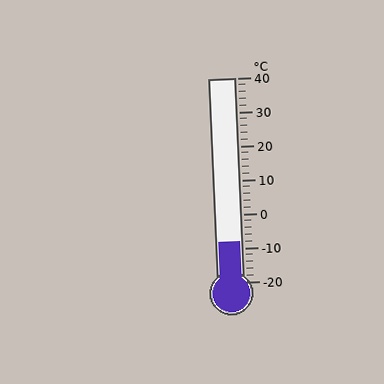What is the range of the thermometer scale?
The thermometer scale ranges from -20°C to 40°C.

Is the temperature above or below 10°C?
The temperature is below 10°C.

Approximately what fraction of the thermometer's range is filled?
The thermometer is filled to approximately 20% of its range.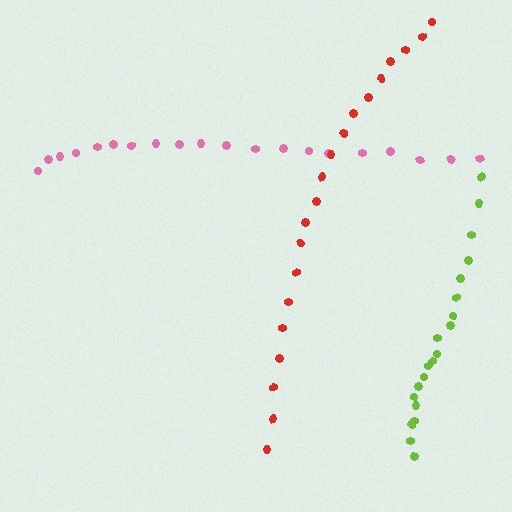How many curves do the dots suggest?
There are 3 distinct paths.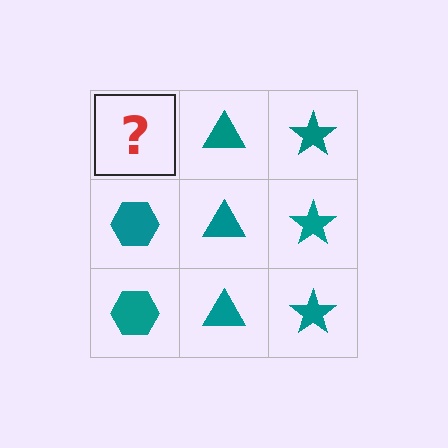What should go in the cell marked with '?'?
The missing cell should contain a teal hexagon.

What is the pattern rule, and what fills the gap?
The rule is that each column has a consistent shape. The gap should be filled with a teal hexagon.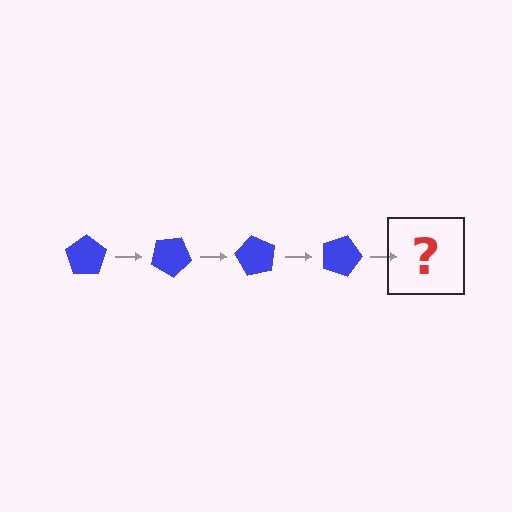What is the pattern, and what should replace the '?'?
The pattern is that the pentagon rotates 30 degrees each step. The '?' should be a blue pentagon rotated 120 degrees.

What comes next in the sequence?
The next element should be a blue pentagon rotated 120 degrees.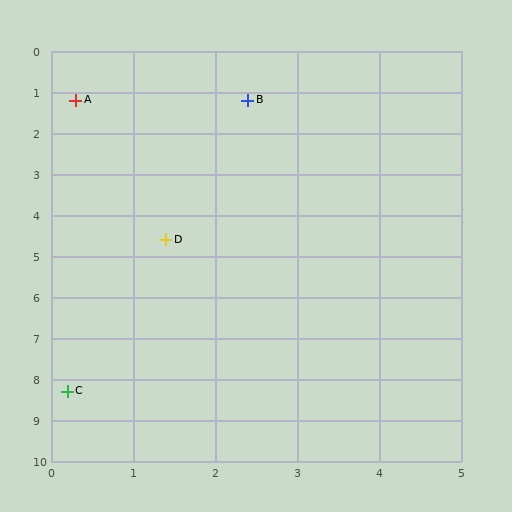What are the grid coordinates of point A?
Point A is at approximately (0.3, 1.2).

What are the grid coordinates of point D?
Point D is at approximately (1.4, 4.6).